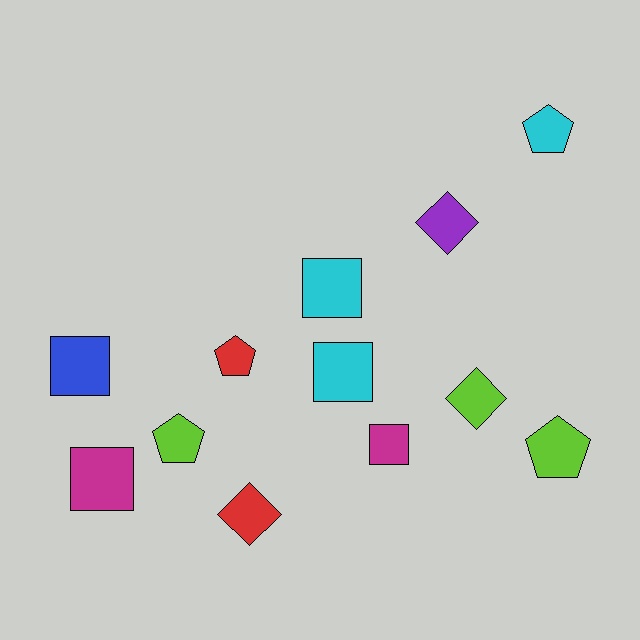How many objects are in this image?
There are 12 objects.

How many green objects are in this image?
There are no green objects.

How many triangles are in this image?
There are no triangles.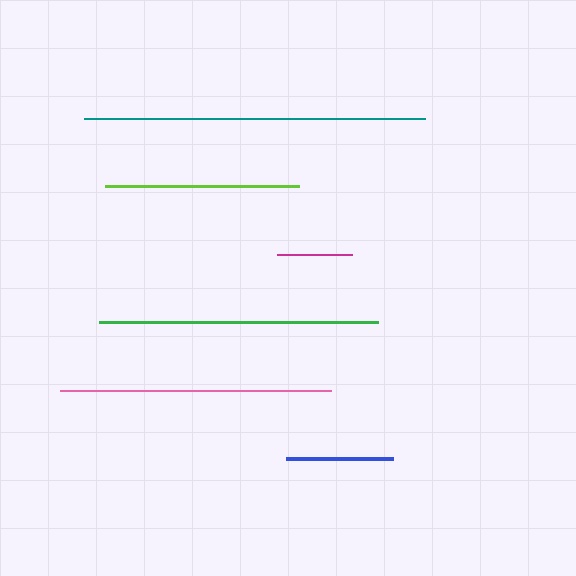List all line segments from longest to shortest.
From longest to shortest: teal, green, pink, lime, blue, magenta.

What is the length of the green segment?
The green segment is approximately 279 pixels long.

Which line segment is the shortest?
The magenta line is the shortest at approximately 75 pixels.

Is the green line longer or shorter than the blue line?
The green line is longer than the blue line.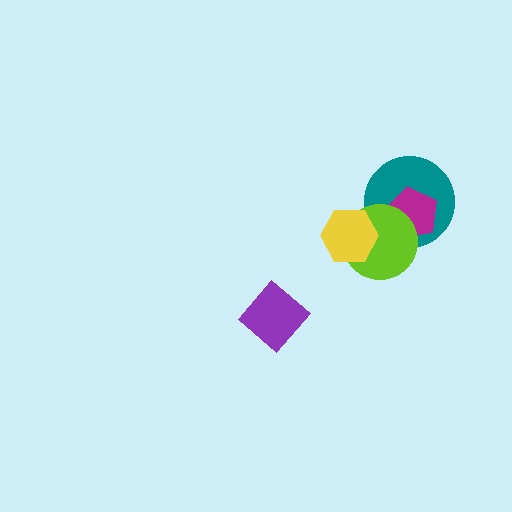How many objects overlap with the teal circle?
2 objects overlap with the teal circle.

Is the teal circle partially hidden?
Yes, it is partially covered by another shape.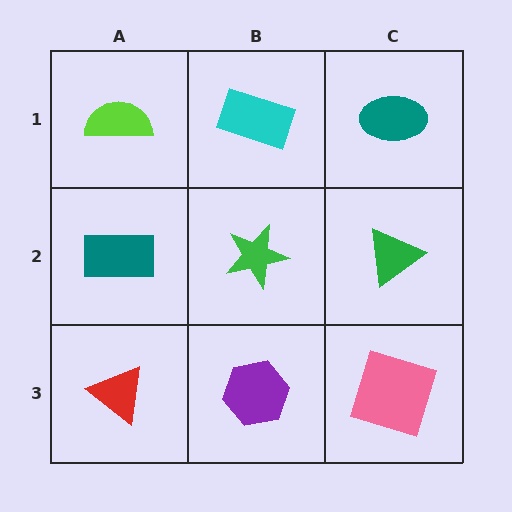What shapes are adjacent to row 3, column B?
A green star (row 2, column B), a red triangle (row 3, column A), a pink square (row 3, column C).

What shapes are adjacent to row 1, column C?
A green triangle (row 2, column C), a cyan rectangle (row 1, column B).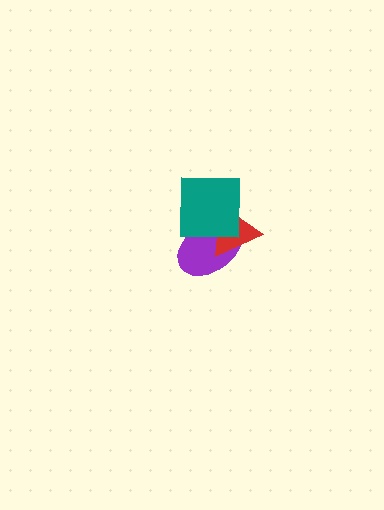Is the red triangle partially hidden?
Yes, it is partially covered by another shape.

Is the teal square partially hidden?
No, no other shape covers it.